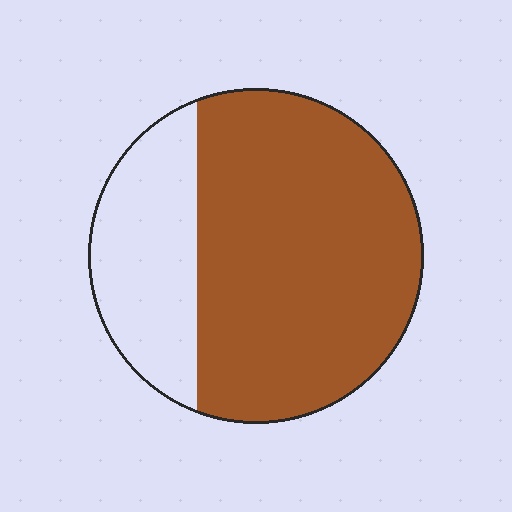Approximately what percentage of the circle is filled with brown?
Approximately 70%.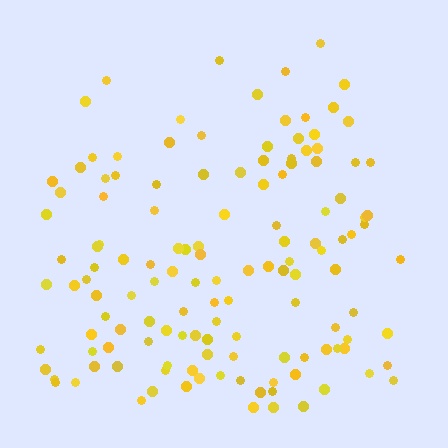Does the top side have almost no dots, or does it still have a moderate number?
Still a moderate number, just noticeably fewer than the bottom.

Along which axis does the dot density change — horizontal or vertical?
Vertical.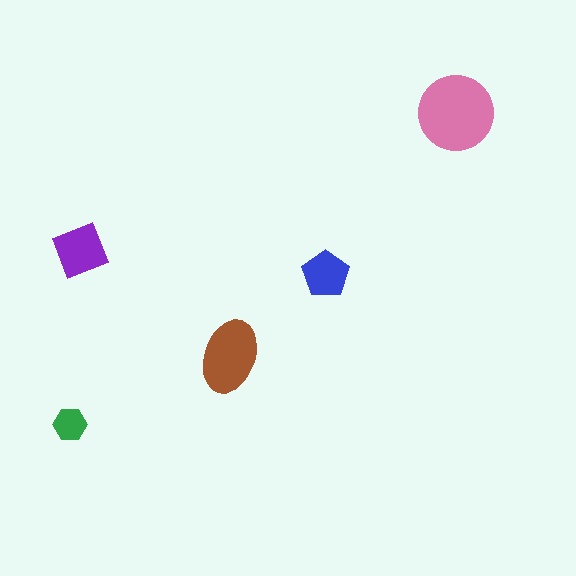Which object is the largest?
The pink circle.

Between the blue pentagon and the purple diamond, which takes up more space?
The purple diamond.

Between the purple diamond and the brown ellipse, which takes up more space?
The brown ellipse.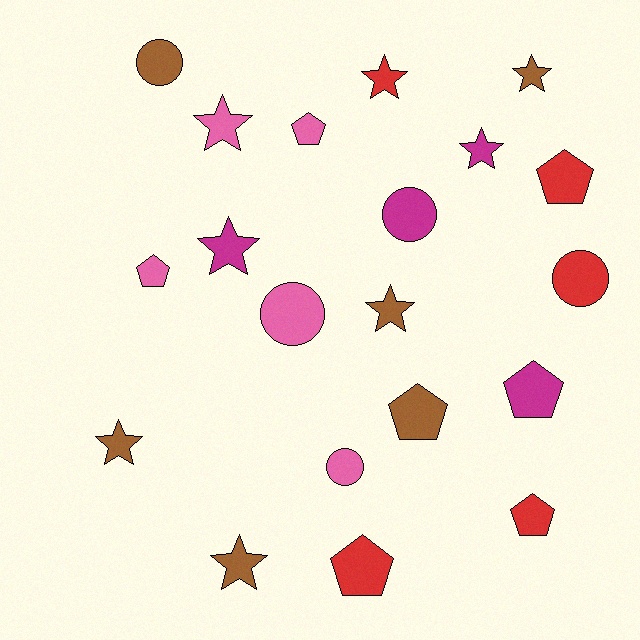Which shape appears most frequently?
Star, with 8 objects.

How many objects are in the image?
There are 20 objects.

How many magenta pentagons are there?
There is 1 magenta pentagon.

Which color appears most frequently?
Brown, with 6 objects.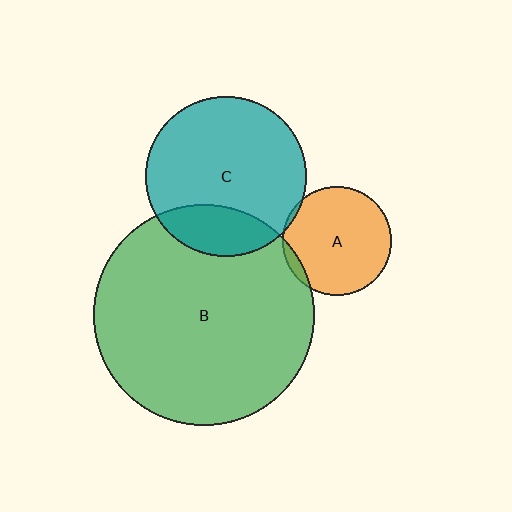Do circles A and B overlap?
Yes.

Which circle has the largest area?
Circle B (green).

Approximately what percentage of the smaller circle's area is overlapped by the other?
Approximately 5%.